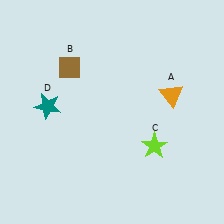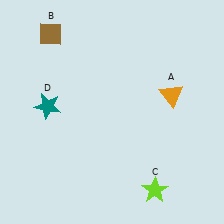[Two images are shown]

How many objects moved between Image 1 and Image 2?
2 objects moved between the two images.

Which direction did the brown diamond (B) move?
The brown diamond (B) moved up.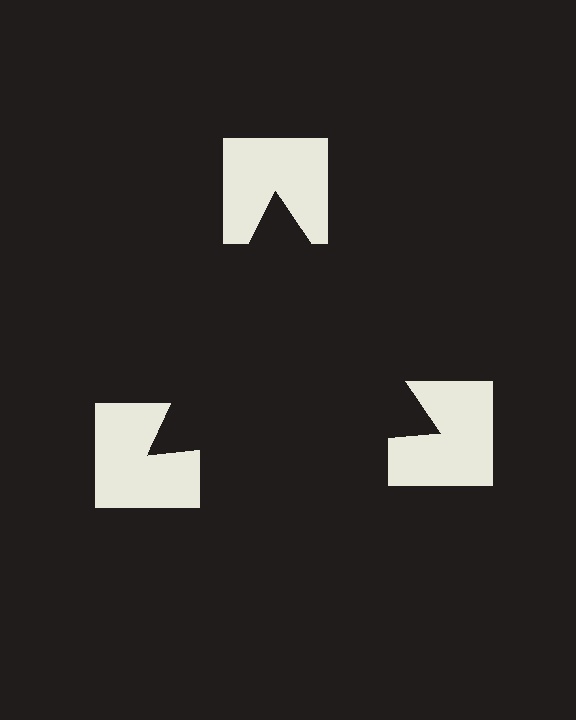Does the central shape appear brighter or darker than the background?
It typically appears slightly darker than the background, even though no actual brightness change is drawn.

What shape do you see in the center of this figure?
An illusory triangle — its edges are inferred from the aligned wedge cuts in the notched squares, not physically drawn.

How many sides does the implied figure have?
3 sides.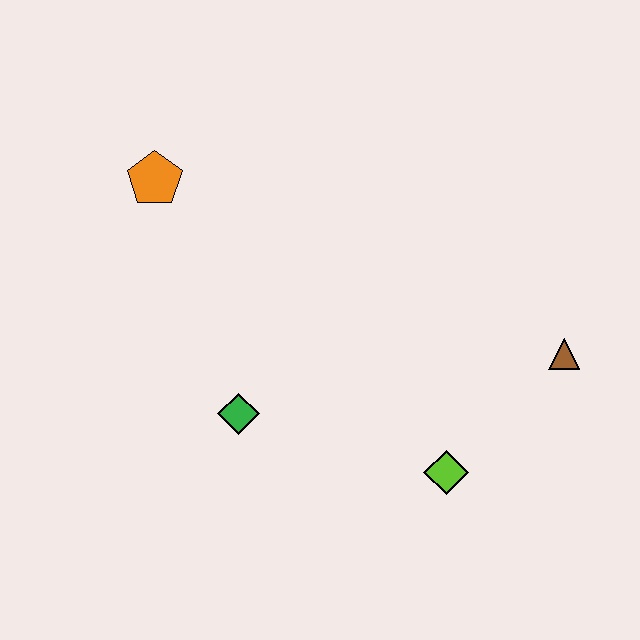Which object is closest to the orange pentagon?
The green diamond is closest to the orange pentagon.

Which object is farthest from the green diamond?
The brown triangle is farthest from the green diamond.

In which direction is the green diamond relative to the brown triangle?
The green diamond is to the left of the brown triangle.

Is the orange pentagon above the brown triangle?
Yes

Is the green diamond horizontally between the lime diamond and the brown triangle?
No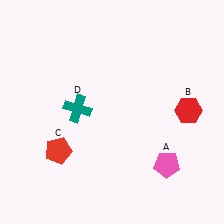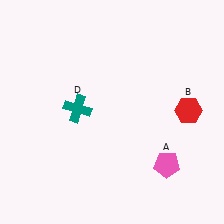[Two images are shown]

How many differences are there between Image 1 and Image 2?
There is 1 difference between the two images.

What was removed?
The red pentagon (C) was removed in Image 2.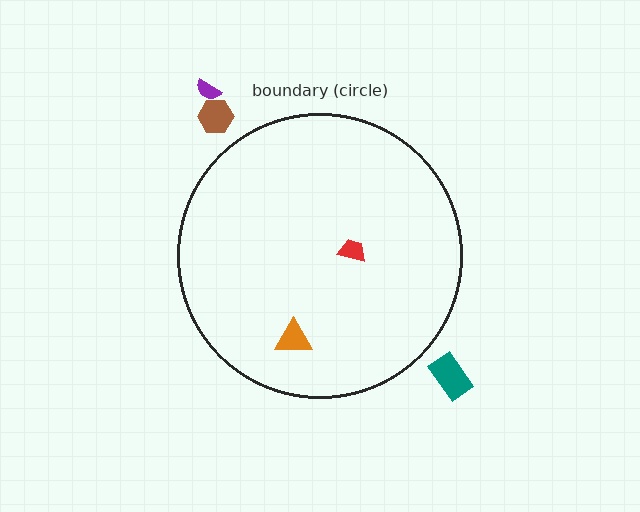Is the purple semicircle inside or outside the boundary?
Outside.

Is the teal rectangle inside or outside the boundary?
Outside.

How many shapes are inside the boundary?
2 inside, 3 outside.